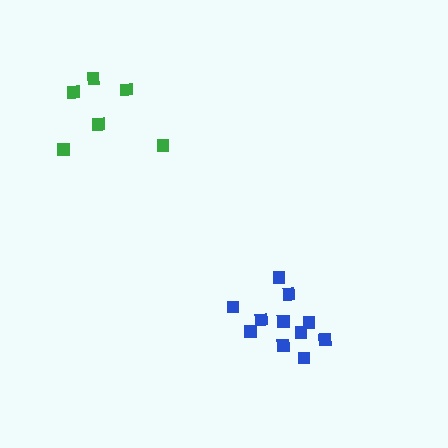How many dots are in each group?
Group 1: 6 dots, Group 2: 11 dots (17 total).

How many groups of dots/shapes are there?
There are 2 groups.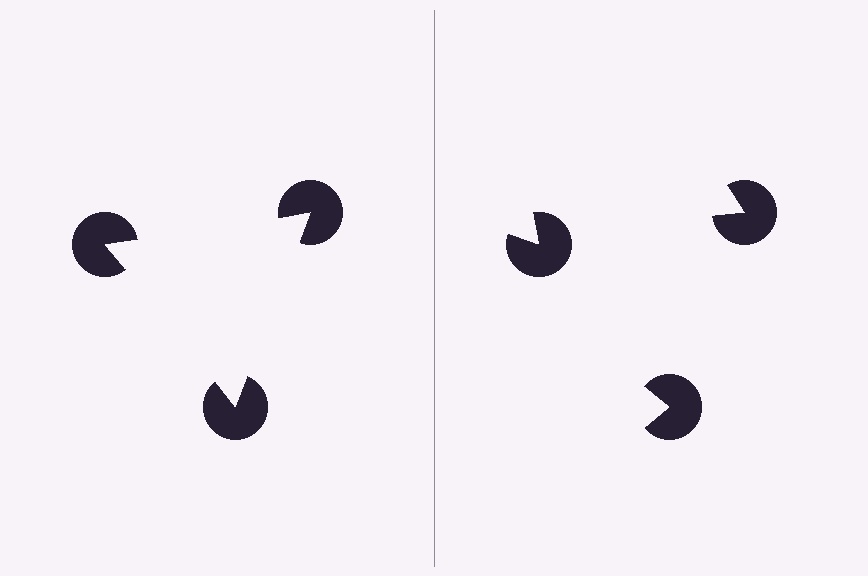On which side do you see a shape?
An illusory triangle appears on the left side. On the right side the wedge cuts are rotated, so no coherent shape forms.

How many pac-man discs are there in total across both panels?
6 — 3 on each side.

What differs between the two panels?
The pac-man discs are positioned identically on both sides; only the wedge orientations differ. On the left they align to a triangle; on the right they are misaligned.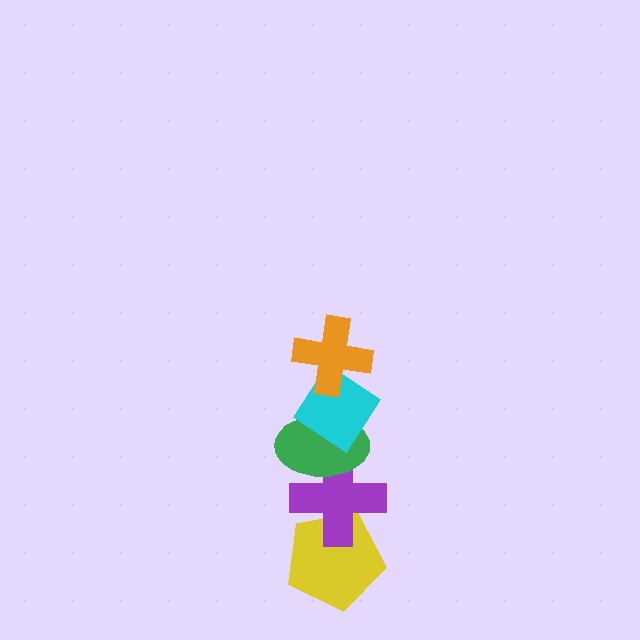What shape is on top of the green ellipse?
The cyan diamond is on top of the green ellipse.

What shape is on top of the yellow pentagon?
The purple cross is on top of the yellow pentagon.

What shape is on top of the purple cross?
The green ellipse is on top of the purple cross.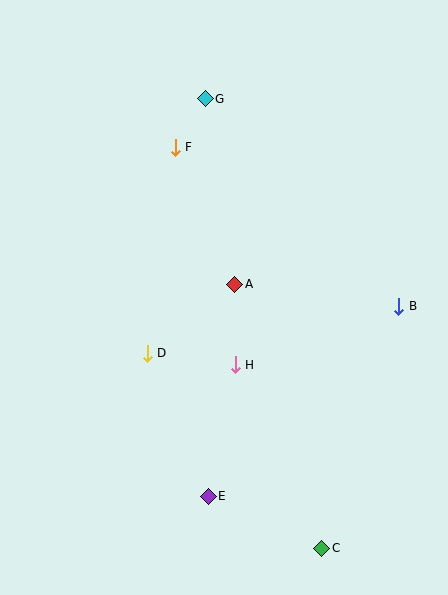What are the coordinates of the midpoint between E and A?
The midpoint between E and A is at (221, 390).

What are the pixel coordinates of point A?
Point A is at (235, 284).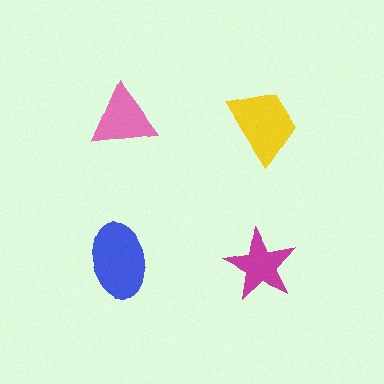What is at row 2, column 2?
A magenta star.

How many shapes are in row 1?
2 shapes.